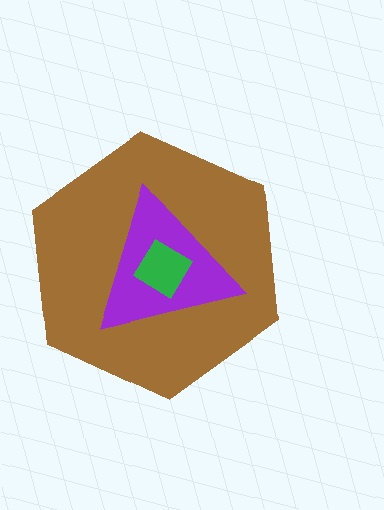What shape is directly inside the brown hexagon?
The purple triangle.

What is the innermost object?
The green diamond.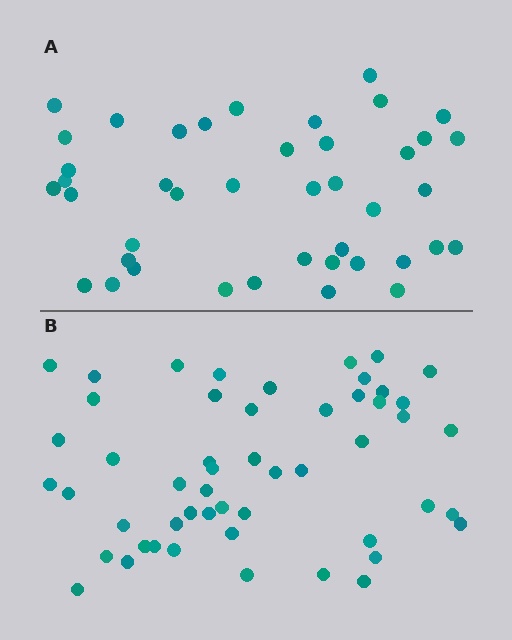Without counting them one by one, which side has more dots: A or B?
Region B (the bottom region) has more dots.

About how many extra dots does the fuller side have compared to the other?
Region B has roughly 10 or so more dots than region A.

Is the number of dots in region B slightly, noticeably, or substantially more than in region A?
Region B has only slightly more — the two regions are fairly close. The ratio is roughly 1.2 to 1.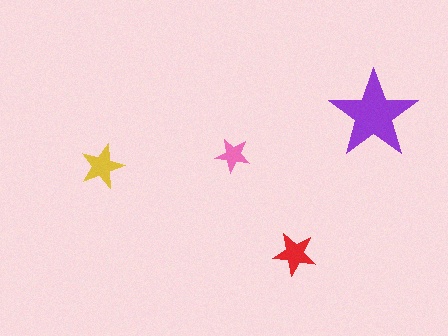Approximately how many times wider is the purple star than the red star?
About 2 times wider.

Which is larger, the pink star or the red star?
The red one.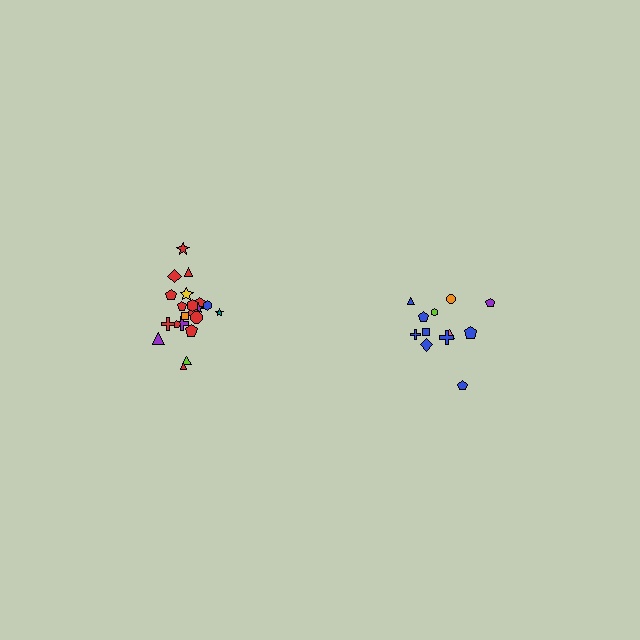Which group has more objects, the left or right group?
The left group.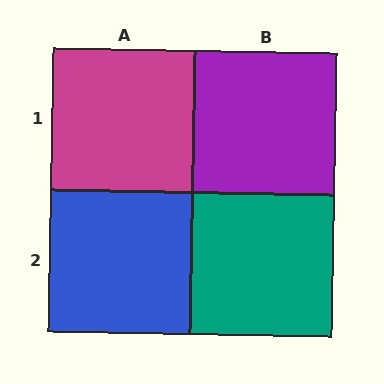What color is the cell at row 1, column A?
Magenta.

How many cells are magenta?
1 cell is magenta.